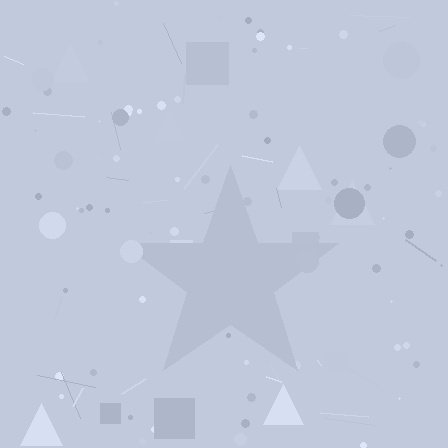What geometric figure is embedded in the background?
A star is embedded in the background.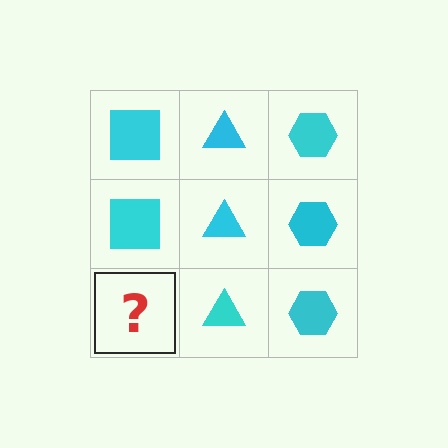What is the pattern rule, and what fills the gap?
The rule is that each column has a consistent shape. The gap should be filled with a cyan square.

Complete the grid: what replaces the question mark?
The question mark should be replaced with a cyan square.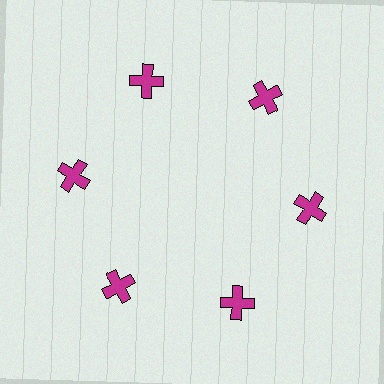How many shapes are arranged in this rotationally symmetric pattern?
There are 6 shapes, arranged in 6 groups of 1.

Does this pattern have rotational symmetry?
Yes, this pattern has 6-fold rotational symmetry. It looks the same after rotating 60 degrees around the center.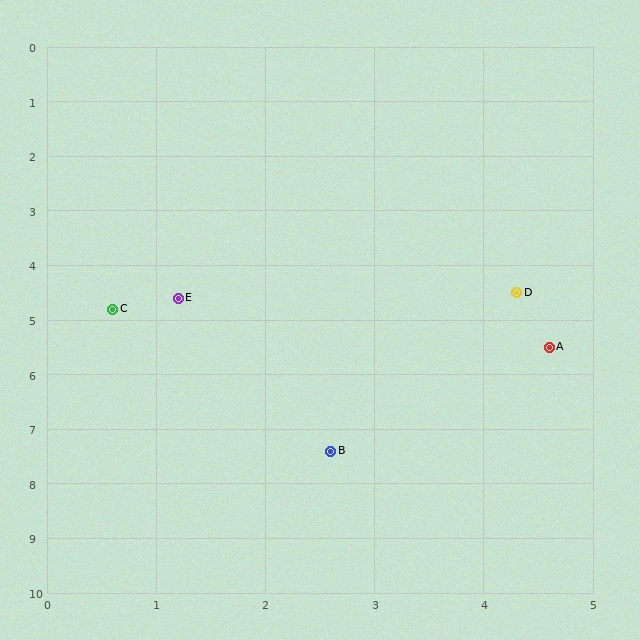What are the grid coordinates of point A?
Point A is at approximately (4.6, 5.5).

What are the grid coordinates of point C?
Point C is at approximately (0.6, 4.8).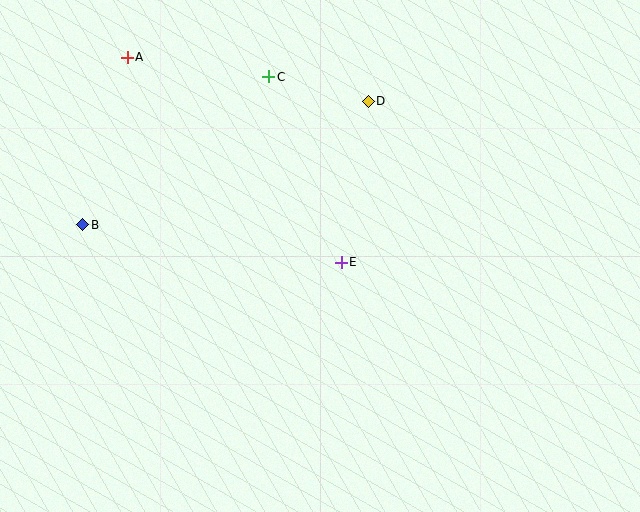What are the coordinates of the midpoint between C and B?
The midpoint between C and B is at (176, 151).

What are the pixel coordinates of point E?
Point E is at (341, 262).